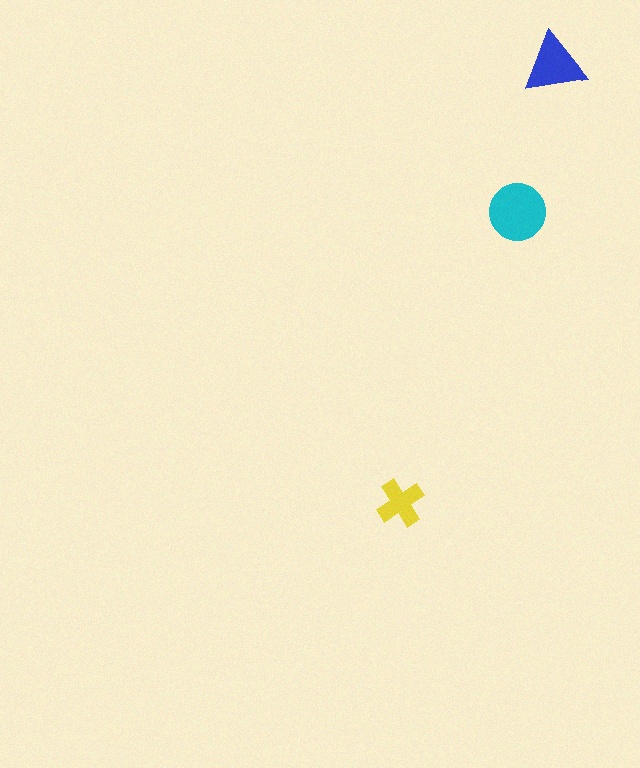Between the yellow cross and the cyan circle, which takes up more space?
The cyan circle.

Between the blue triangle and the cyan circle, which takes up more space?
The cyan circle.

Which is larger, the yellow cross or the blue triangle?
The blue triangle.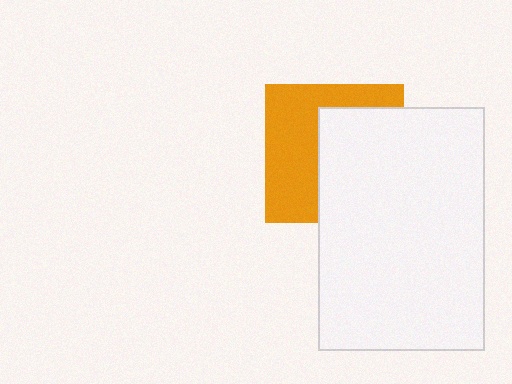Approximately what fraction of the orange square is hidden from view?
Roughly 52% of the orange square is hidden behind the white rectangle.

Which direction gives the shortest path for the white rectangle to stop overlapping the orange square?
Moving right gives the shortest separation.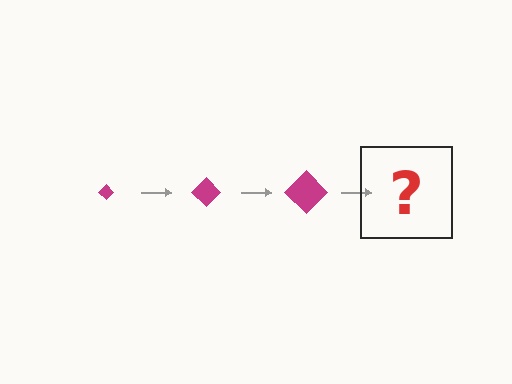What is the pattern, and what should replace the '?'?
The pattern is that the diamond gets progressively larger each step. The '?' should be a magenta diamond, larger than the previous one.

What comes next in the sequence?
The next element should be a magenta diamond, larger than the previous one.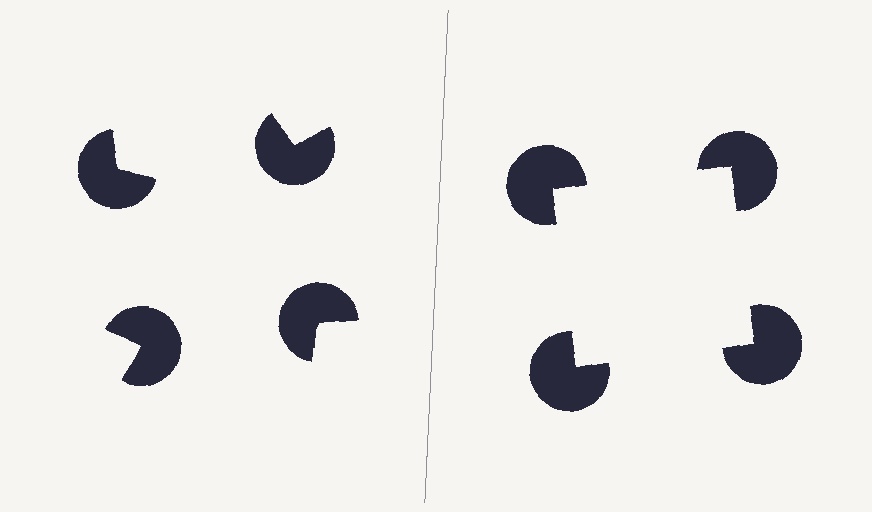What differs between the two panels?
The pac-man discs are positioned identically on both sides; only the wedge orientations differ. On the right they align to a square; on the left they are misaligned.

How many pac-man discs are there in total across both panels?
8 — 4 on each side.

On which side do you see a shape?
An illusory square appears on the right side. On the left side the wedge cuts are rotated, so no coherent shape forms.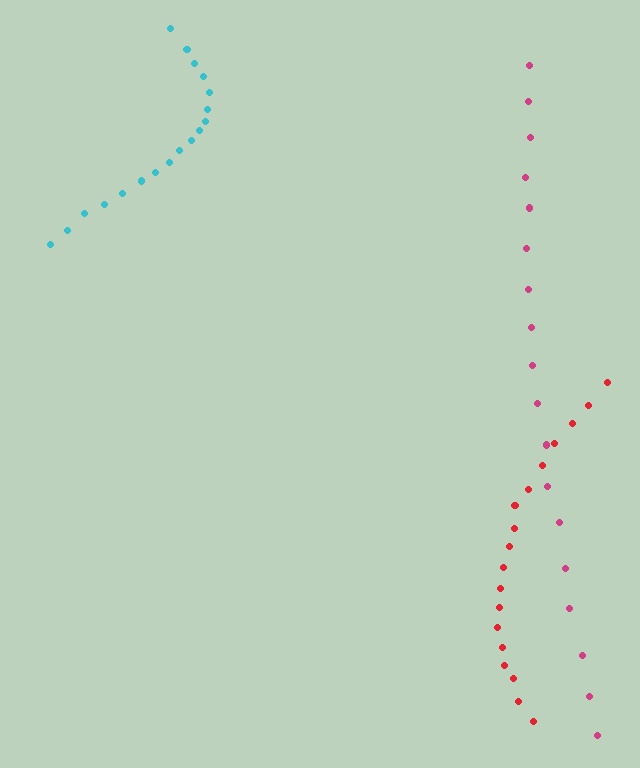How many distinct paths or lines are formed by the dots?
There are 3 distinct paths.